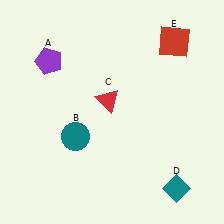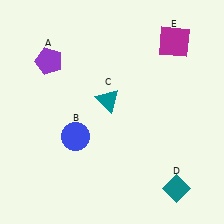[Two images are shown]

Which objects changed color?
B changed from teal to blue. C changed from red to teal. E changed from red to magenta.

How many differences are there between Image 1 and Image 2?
There are 3 differences between the two images.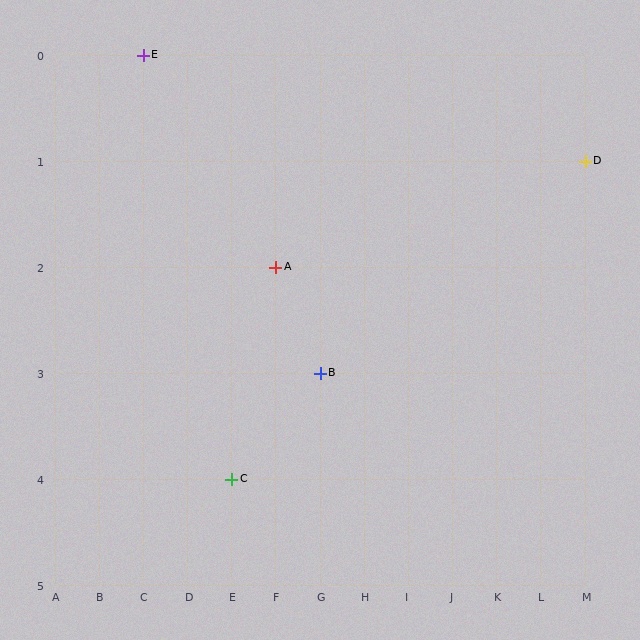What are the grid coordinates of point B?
Point B is at grid coordinates (G, 3).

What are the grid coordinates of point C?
Point C is at grid coordinates (E, 4).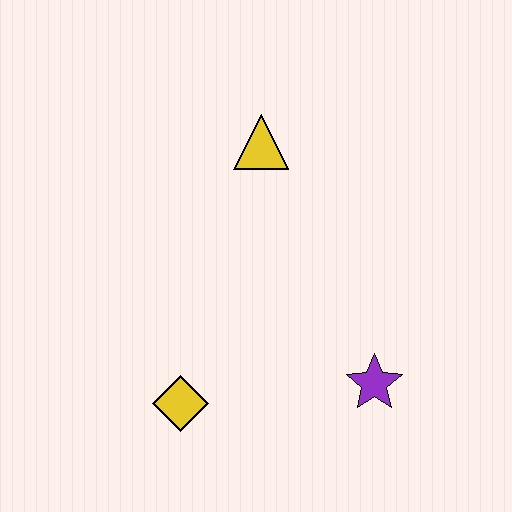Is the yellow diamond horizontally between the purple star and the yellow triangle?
No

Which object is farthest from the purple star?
The yellow triangle is farthest from the purple star.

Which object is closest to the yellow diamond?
The purple star is closest to the yellow diamond.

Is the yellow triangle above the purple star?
Yes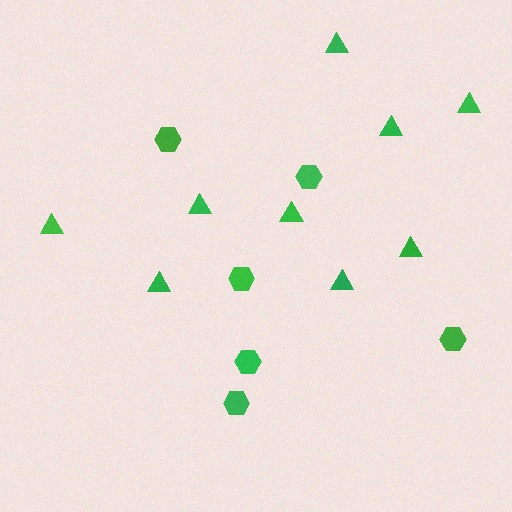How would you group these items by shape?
There are 2 groups: one group of hexagons (6) and one group of triangles (9).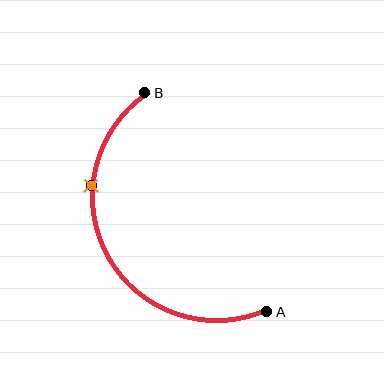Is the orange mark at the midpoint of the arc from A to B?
No. The orange mark lies on the arc but is closer to endpoint B. The arc midpoint would be at the point on the curve equidistant along the arc from both A and B.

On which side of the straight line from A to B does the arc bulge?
The arc bulges to the left of the straight line connecting A and B.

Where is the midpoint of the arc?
The arc midpoint is the point on the curve farthest from the straight line joining A and B. It sits to the left of that line.